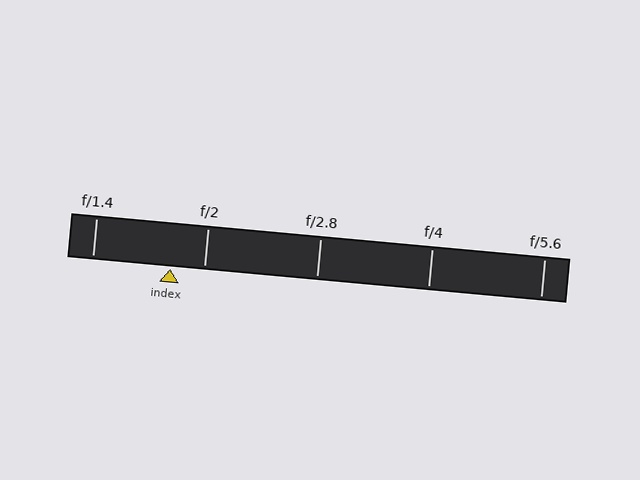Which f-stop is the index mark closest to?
The index mark is closest to f/2.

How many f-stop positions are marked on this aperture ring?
There are 5 f-stop positions marked.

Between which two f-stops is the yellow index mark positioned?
The index mark is between f/1.4 and f/2.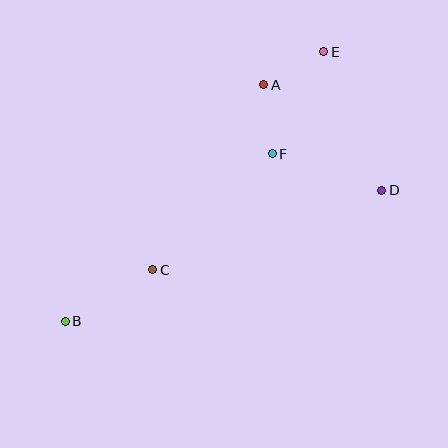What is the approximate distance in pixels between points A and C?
The distance between A and C is approximately 216 pixels.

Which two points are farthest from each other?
Points B and E are farthest from each other.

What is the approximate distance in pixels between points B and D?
The distance between B and D is approximately 343 pixels.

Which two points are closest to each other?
Points A and E are closest to each other.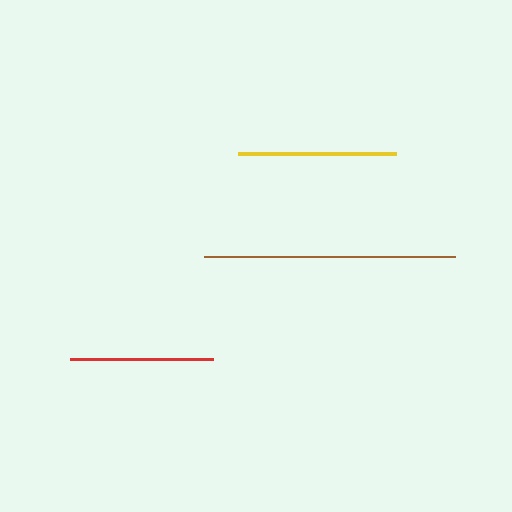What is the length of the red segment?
The red segment is approximately 143 pixels long.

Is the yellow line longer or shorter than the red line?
The yellow line is longer than the red line.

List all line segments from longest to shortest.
From longest to shortest: brown, yellow, red.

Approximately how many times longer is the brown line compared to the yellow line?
The brown line is approximately 1.6 times the length of the yellow line.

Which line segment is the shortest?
The red line is the shortest at approximately 143 pixels.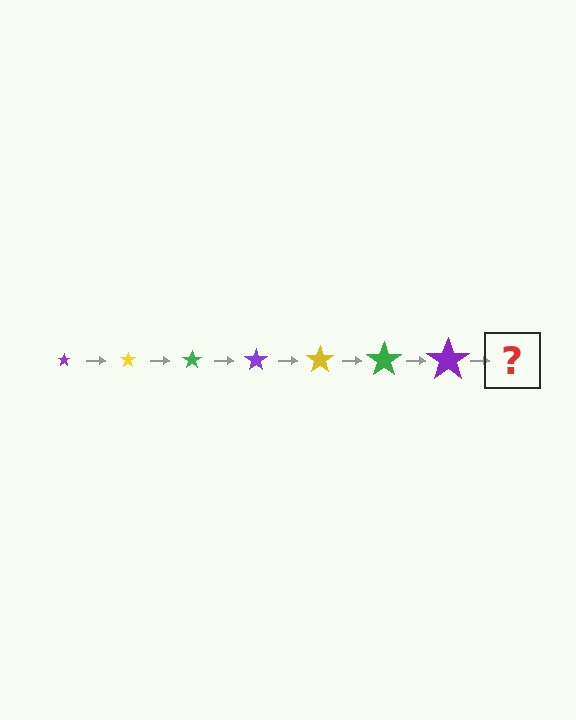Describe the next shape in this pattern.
It should be a yellow star, larger than the previous one.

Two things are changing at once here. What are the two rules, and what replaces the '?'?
The two rules are that the star grows larger each step and the color cycles through purple, yellow, and green. The '?' should be a yellow star, larger than the previous one.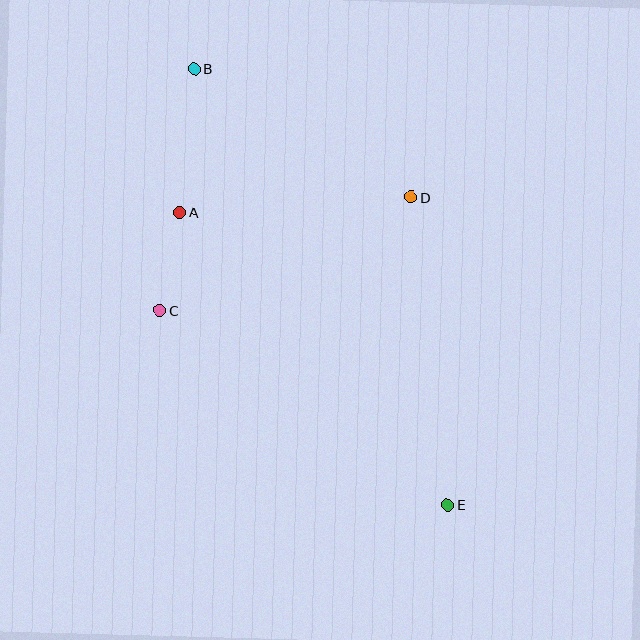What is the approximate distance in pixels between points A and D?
The distance between A and D is approximately 232 pixels.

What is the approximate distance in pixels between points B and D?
The distance between B and D is approximately 252 pixels.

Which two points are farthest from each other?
Points B and E are farthest from each other.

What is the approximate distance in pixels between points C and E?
The distance between C and E is approximately 347 pixels.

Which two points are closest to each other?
Points A and C are closest to each other.